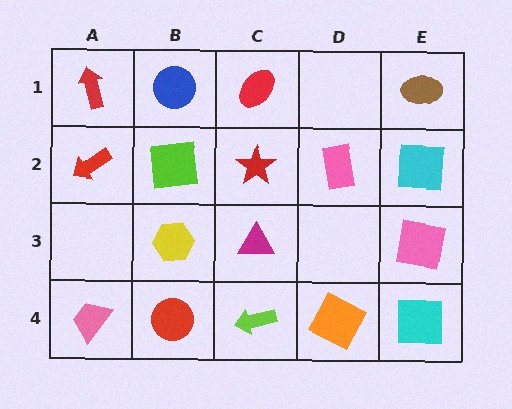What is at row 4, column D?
An orange square.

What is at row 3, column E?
A pink square.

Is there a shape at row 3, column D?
No, that cell is empty.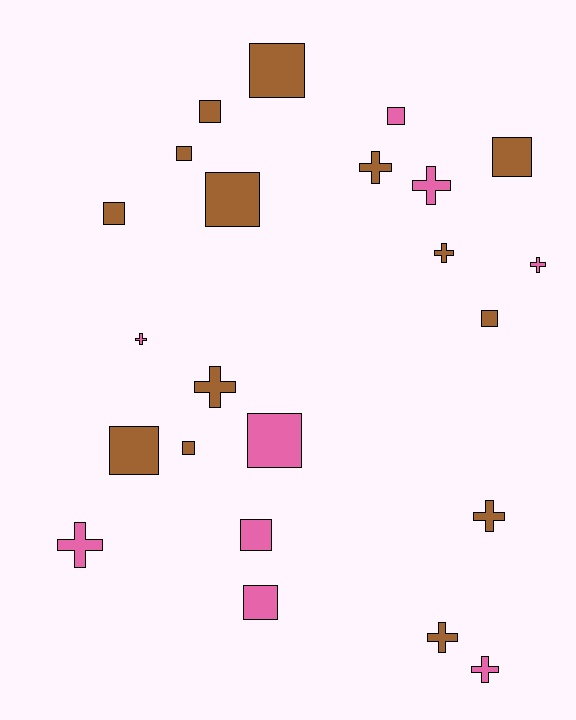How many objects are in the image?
There are 23 objects.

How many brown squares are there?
There are 9 brown squares.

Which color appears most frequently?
Brown, with 14 objects.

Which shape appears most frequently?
Square, with 13 objects.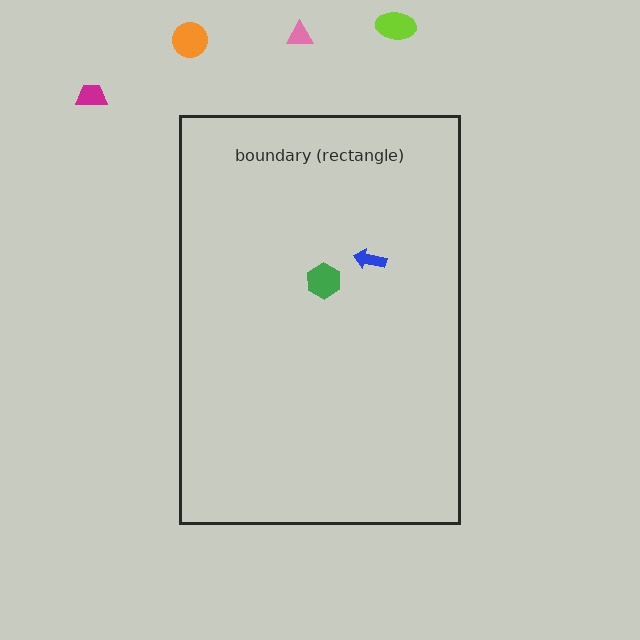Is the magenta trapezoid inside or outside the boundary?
Outside.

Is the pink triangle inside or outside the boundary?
Outside.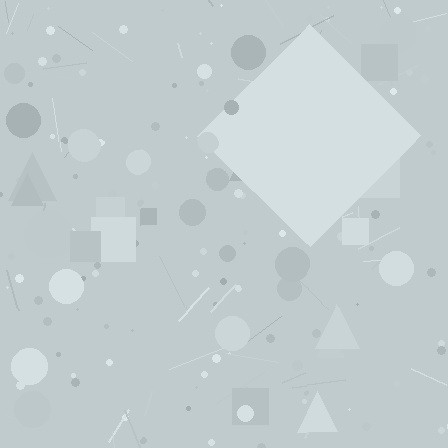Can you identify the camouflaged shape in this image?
The camouflaged shape is a diamond.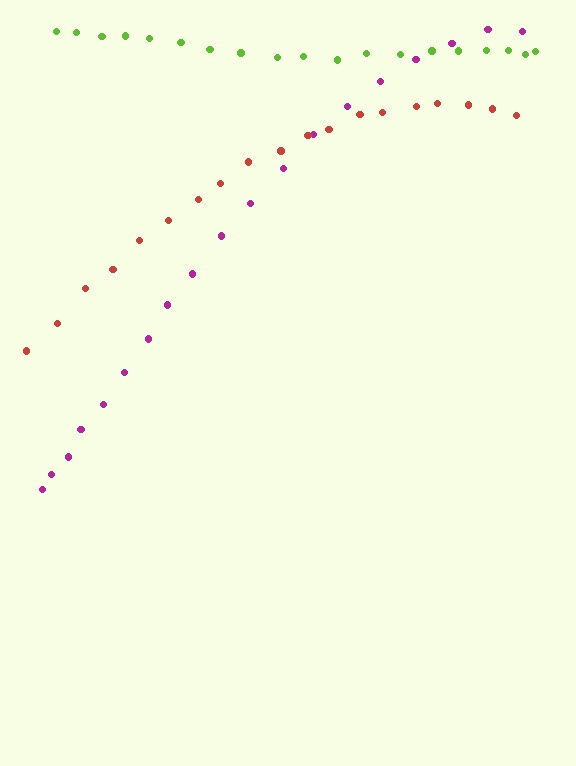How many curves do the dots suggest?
There are 3 distinct paths.